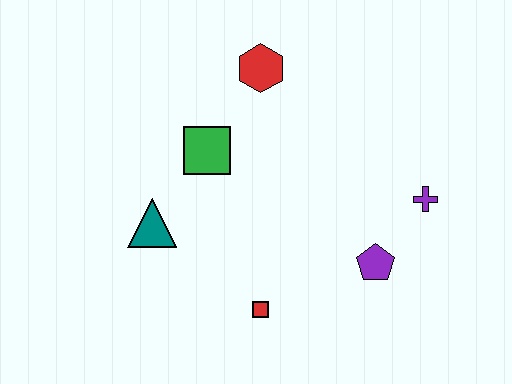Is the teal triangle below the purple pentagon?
No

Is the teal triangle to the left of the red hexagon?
Yes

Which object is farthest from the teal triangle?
The purple cross is farthest from the teal triangle.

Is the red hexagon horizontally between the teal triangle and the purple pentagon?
Yes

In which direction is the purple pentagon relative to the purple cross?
The purple pentagon is below the purple cross.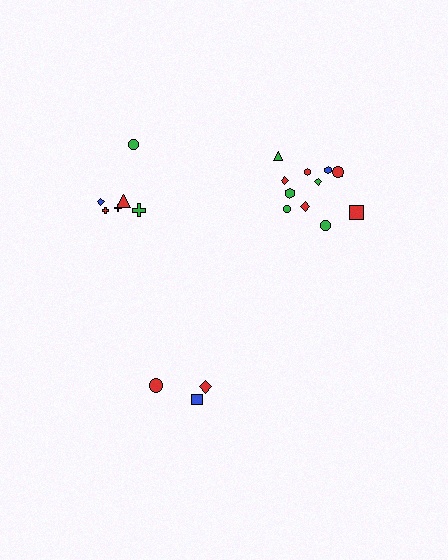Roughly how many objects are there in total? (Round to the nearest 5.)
Roughly 20 objects in total.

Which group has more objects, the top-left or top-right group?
The top-right group.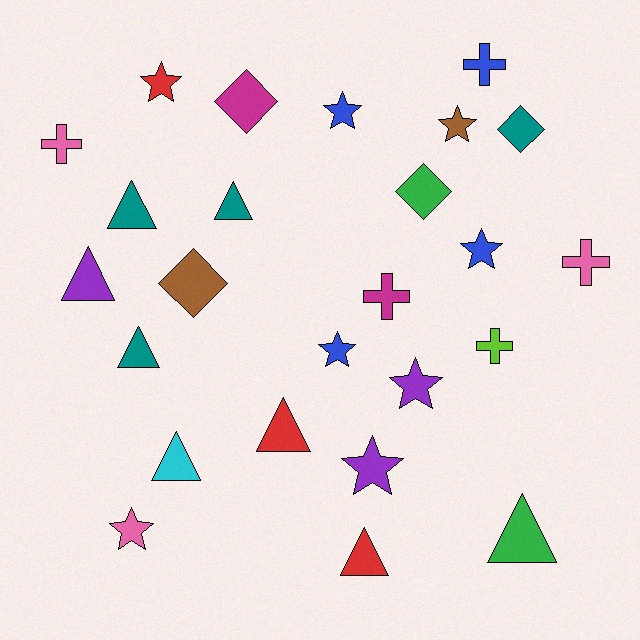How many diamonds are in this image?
There are 4 diamonds.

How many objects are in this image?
There are 25 objects.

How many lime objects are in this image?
There is 1 lime object.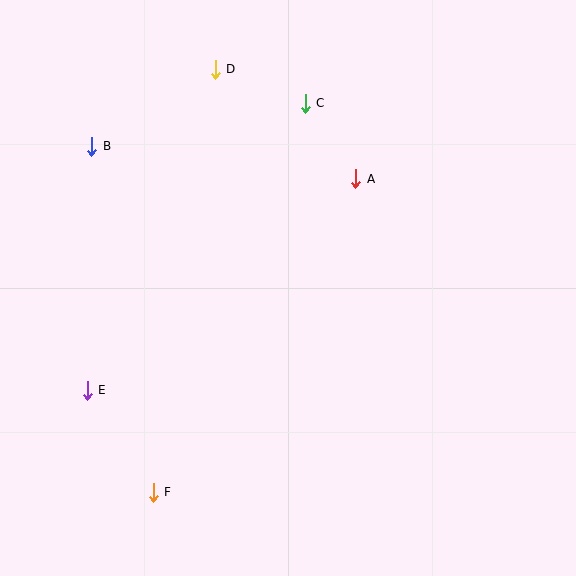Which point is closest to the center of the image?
Point A at (356, 179) is closest to the center.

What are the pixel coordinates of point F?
Point F is at (153, 492).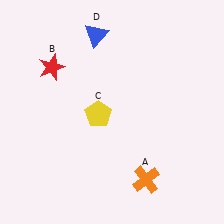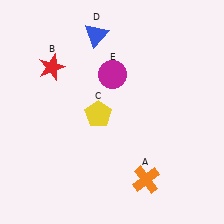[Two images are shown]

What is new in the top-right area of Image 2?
A magenta circle (E) was added in the top-right area of Image 2.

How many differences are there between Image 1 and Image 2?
There is 1 difference between the two images.